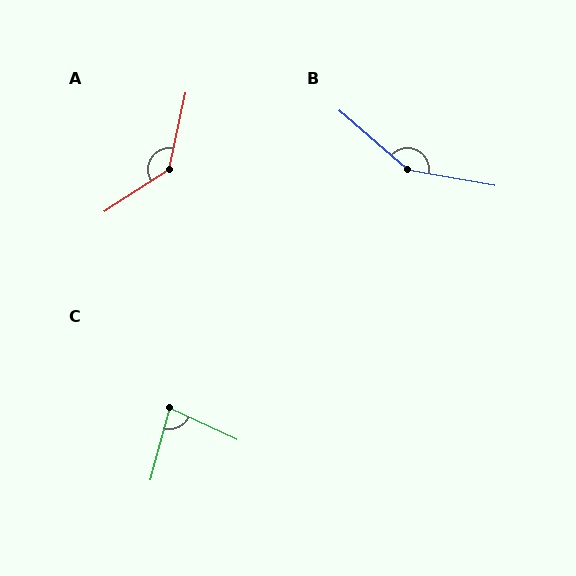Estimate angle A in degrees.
Approximately 135 degrees.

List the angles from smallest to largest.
C (81°), A (135°), B (149°).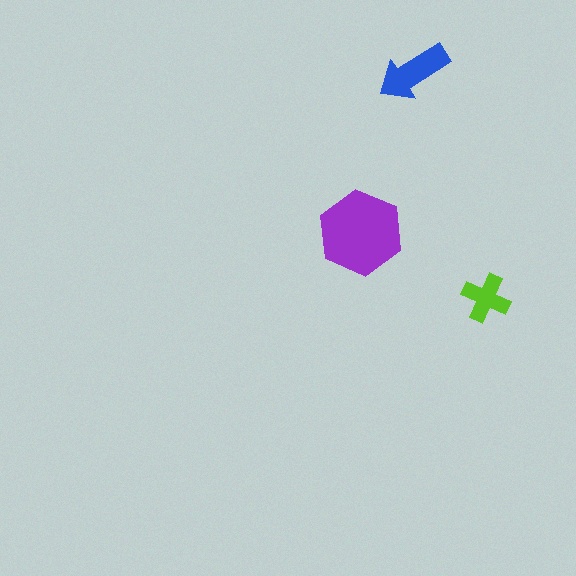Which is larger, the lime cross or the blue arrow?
The blue arrow.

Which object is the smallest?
The lime cross.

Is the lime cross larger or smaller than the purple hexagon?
Smaller.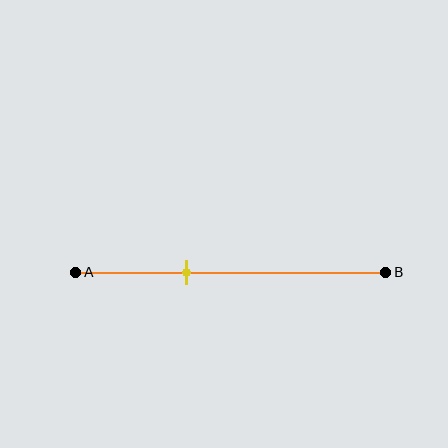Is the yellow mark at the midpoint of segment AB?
No, the mark is at about 35% from A, not at the 50% midpoint.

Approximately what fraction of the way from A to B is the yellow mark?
The yellow mark is approximately 35% of the way from A to B.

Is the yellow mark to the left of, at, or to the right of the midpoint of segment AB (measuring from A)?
The yellow mark is to the left of the midpoint of segment AB.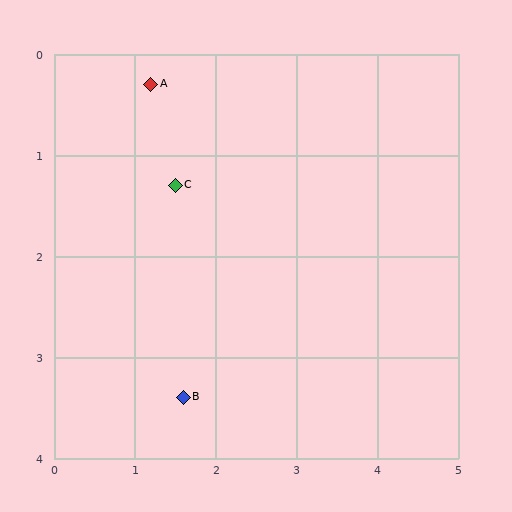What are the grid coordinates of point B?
Point B is at approximately (1.6, 3.4).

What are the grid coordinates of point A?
Point A is at approximately (1.2, 0.3).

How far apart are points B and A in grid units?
Points B and A are about 3.1 grid units apart.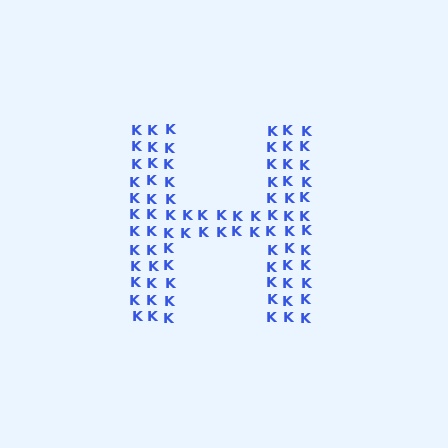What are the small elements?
The small elements are letter K's.